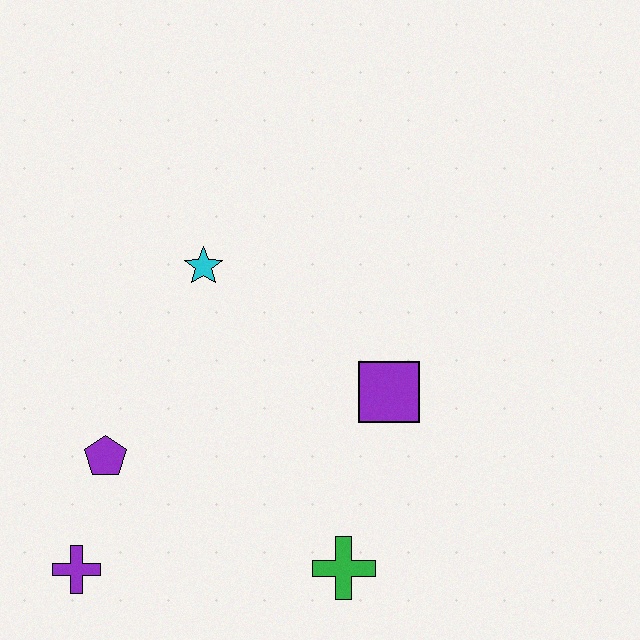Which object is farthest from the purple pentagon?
The purple square is farthest from the purple pentagon.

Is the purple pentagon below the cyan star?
Yes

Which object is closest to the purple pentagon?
The purple cross is closest to the purple pentagon.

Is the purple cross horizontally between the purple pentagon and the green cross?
No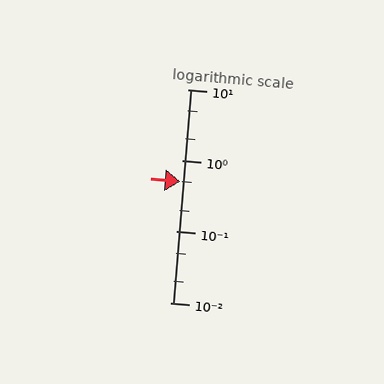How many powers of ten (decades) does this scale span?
The scale spans 3 decades, from 0.01 to 10.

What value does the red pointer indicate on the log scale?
The pointer indicates approximately 0.51.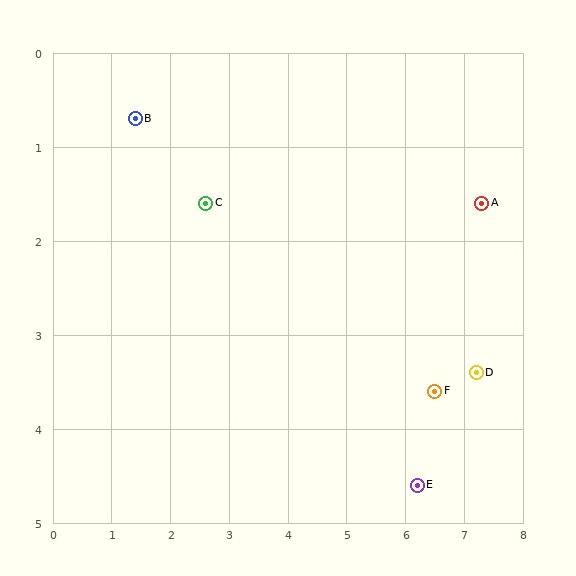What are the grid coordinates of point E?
Point E is at approximately (6.2, 4.6).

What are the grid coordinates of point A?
Point A is at approximately (7.3, 1.6).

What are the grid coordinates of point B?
Point B is at approximately (1.4, 0.7).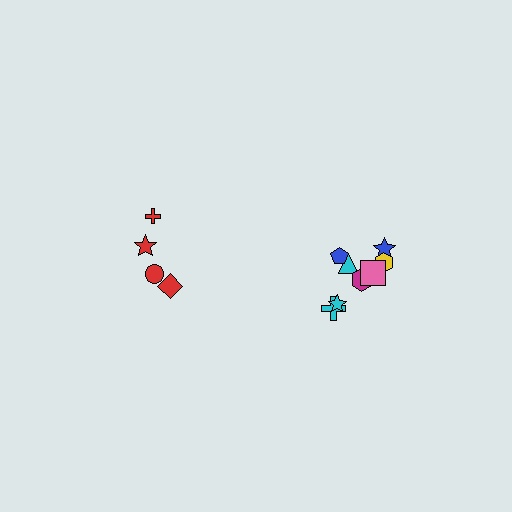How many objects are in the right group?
There are 8 objects.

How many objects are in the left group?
There are 4 objects.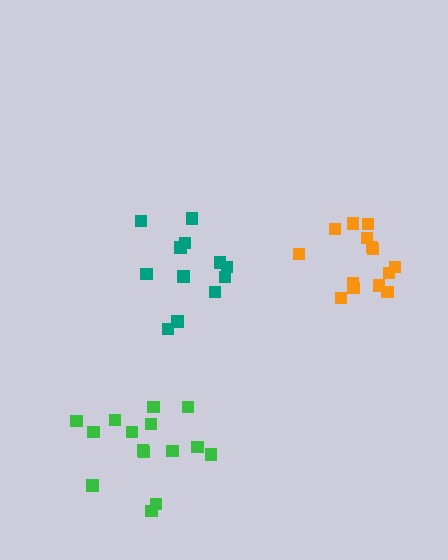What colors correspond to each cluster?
The clusters are colored: green, teal, orange.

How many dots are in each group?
Group 1: 15 dots, Group 2: 12 dots, Group 3: 14 dots (41 total).